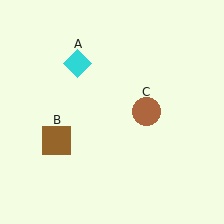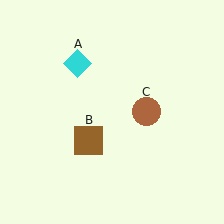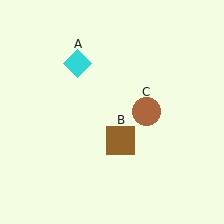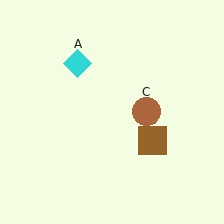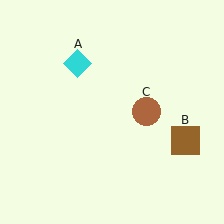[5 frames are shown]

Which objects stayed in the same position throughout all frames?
Cyan diamond (object A) and brown circle (object C) remained stationary.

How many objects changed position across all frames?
1 object changed position: brown square (object B).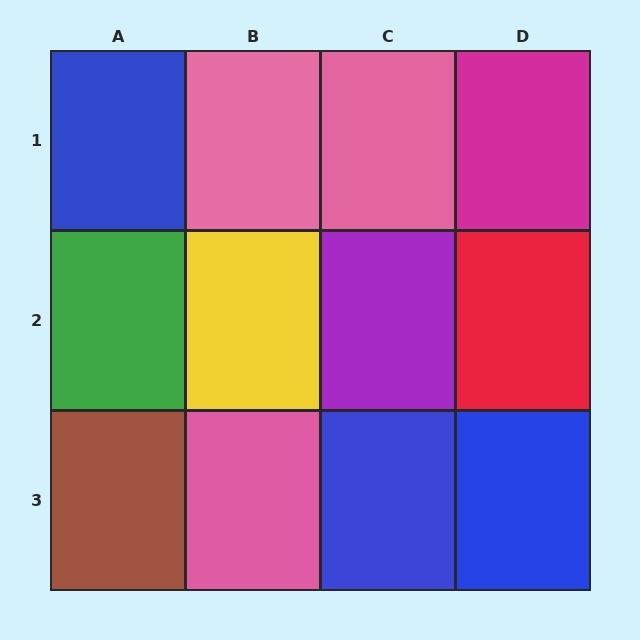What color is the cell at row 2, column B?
Yellow.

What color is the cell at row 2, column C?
Purple.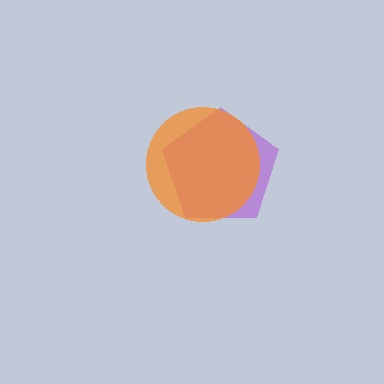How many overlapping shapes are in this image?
There are 2 overlapping shapes in the image.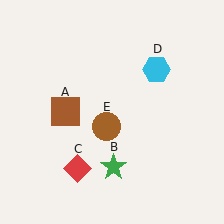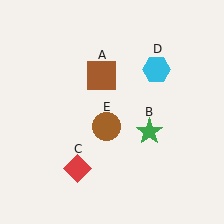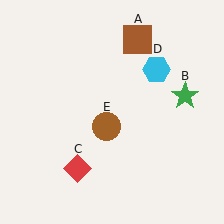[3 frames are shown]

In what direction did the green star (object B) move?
The green star (object B) moved up and to the right.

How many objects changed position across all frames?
2 objects changed position: brown square (object A), green star (object B).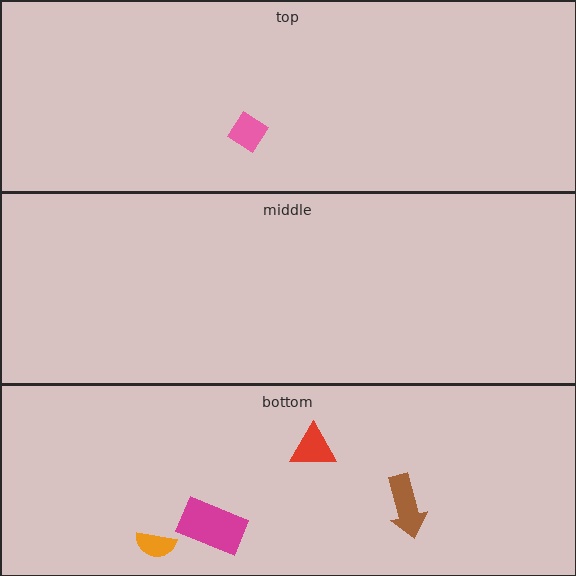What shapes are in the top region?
The pink diamond.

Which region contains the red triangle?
The bottom region.